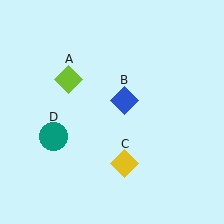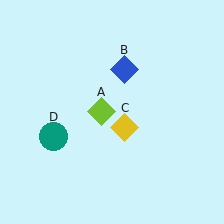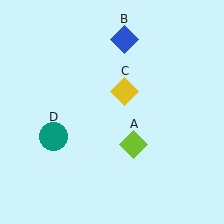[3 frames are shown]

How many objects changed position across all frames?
3 objects changed position: lime diamond (object A), blue diamond (object B), yellow diamond (object C).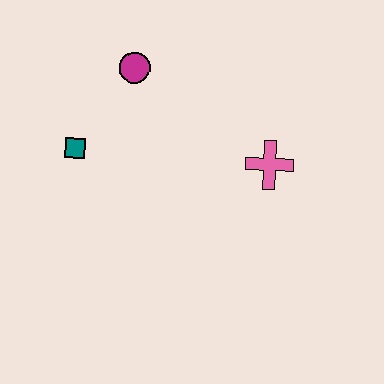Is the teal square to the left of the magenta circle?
Yes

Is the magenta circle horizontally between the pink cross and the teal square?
Yes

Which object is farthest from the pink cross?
The teal square is farthest from the pink cross.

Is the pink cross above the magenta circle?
No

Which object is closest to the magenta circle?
The teal square is closest to the magenta circle.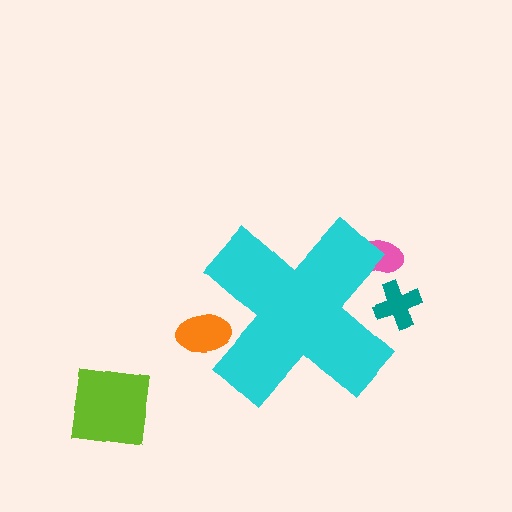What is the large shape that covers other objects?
A cyan cross.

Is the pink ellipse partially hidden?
Yes, the pink ellipse is partially hidden behind the cyan cross.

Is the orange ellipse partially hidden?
Yes, the orange ellipse is partially hidden behind the cyan cross.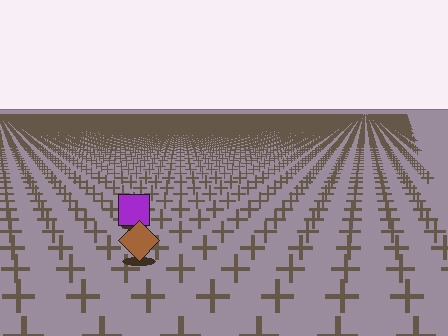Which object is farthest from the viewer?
The purple square is farthest from the viewer. It appears smaller and the ground texture around it is denser.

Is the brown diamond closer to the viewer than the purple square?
Yes. The brown diamond is closer — you can tell from the texture gradient: the ground texture is coarser near it.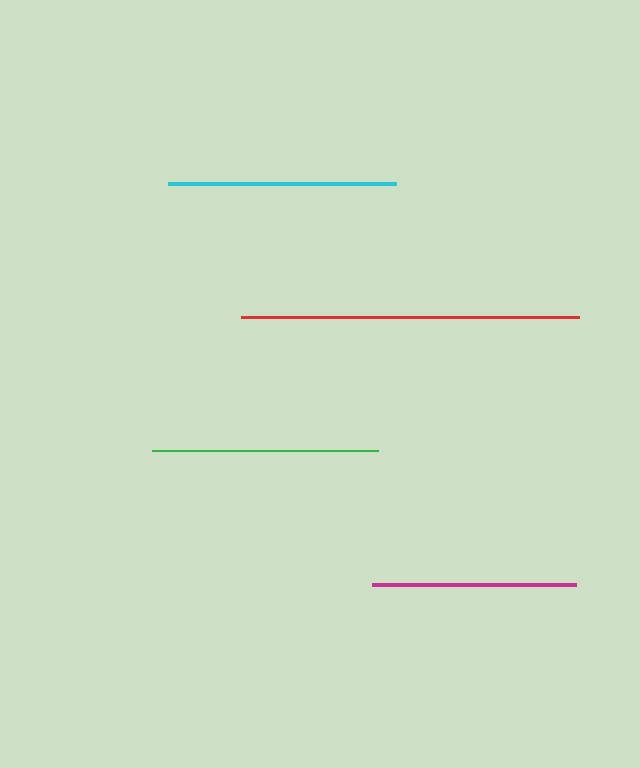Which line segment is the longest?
The red line is the longest at approximately 338 pixels.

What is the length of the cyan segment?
The cyan segment is approximately 229 pixels long.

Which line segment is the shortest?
The magenta line is the shortest at approximately 205 pixels.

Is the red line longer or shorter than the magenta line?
The red line is longer than the magenta line.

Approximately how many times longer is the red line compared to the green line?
The red line is approximately 1.5 times the length of the green line.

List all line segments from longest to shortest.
From longest to shortest: red, cyan, green, magenta.